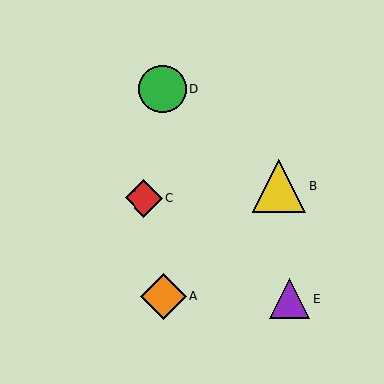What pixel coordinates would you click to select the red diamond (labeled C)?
Click at (144, 198) to select the red diamond C.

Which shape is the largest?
The yellow triangle (labeled B) is the largest.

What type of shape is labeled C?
Shape C is a red diamond.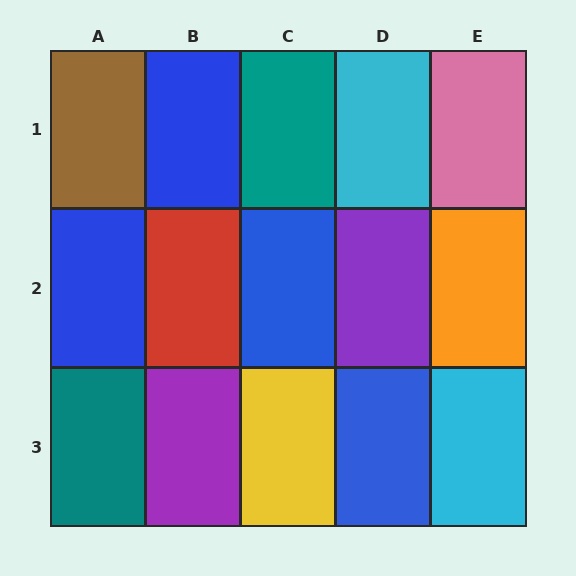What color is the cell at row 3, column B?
Purple.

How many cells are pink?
1 cell is pink.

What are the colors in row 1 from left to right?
Brown, blue, teal, cyan, pink.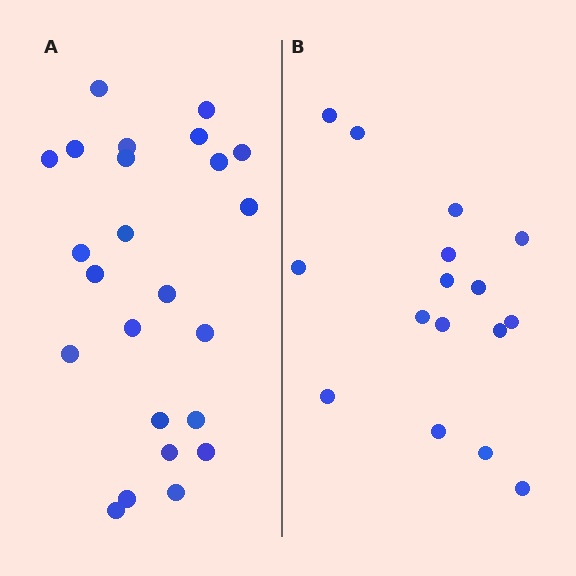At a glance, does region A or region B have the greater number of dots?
Region A (the left region) has more dots.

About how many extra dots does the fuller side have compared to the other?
Region A has roughly 8 or so more dots than region B.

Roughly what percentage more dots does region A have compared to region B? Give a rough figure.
About 50% more.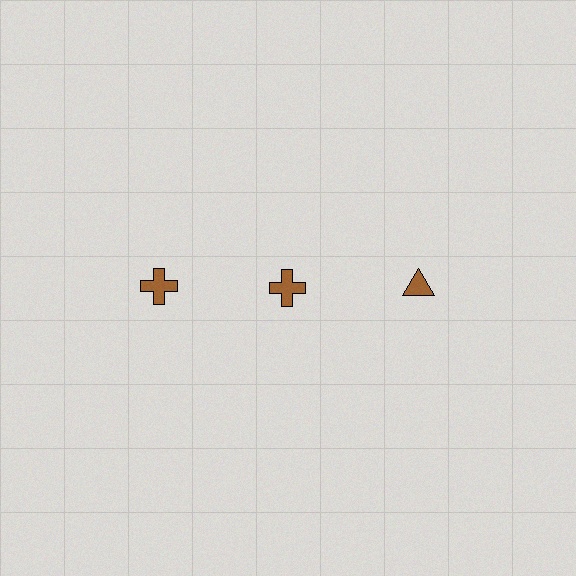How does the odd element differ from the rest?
It has a different shape: triangle instead of cross.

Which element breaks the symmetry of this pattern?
The brown triangle in the top row, center column breaks the symmetry. All other shapes are brown crosses.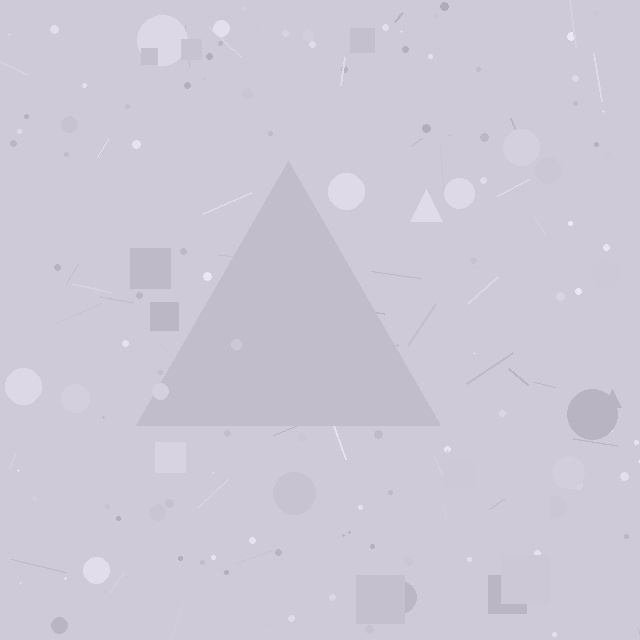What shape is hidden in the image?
A triangle is hidden in the image.